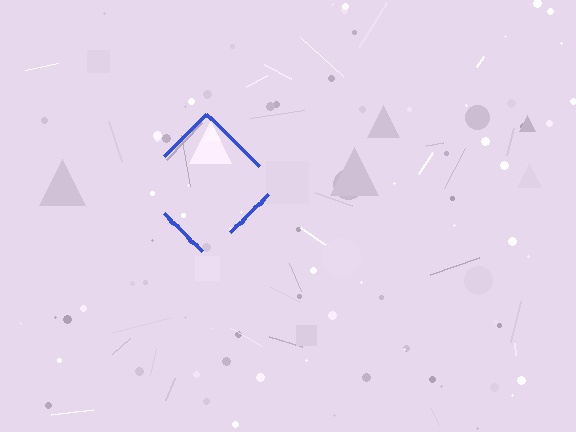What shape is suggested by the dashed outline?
The dashed outline suggests a diamond.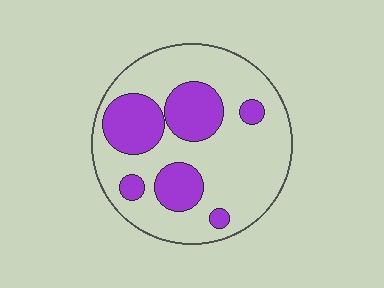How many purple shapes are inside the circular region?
6.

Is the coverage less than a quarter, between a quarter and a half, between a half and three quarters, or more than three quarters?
Between a quarter and a half.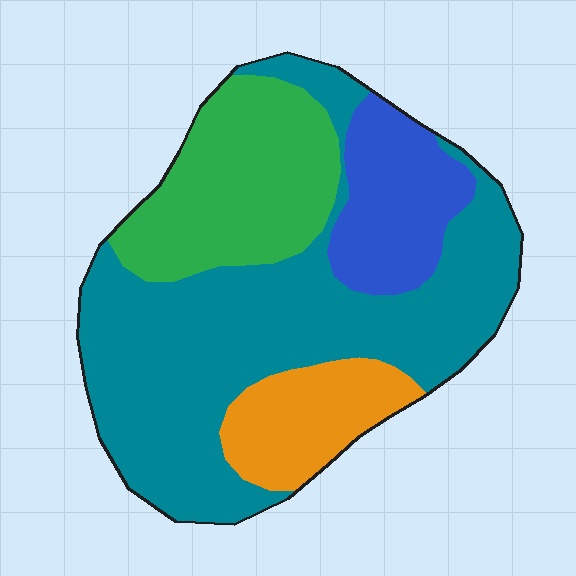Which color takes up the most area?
Teal, at roughly 50%.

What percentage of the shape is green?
Green covers roughly 20% of the shape.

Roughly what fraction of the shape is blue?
Blue covers roughly 15% of the shape.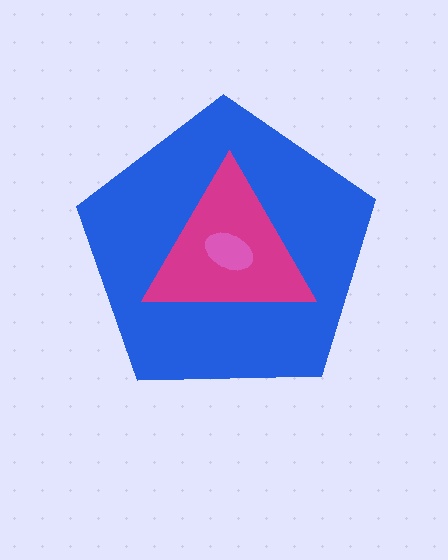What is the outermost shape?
The blue pentagon.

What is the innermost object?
The pink ellipse.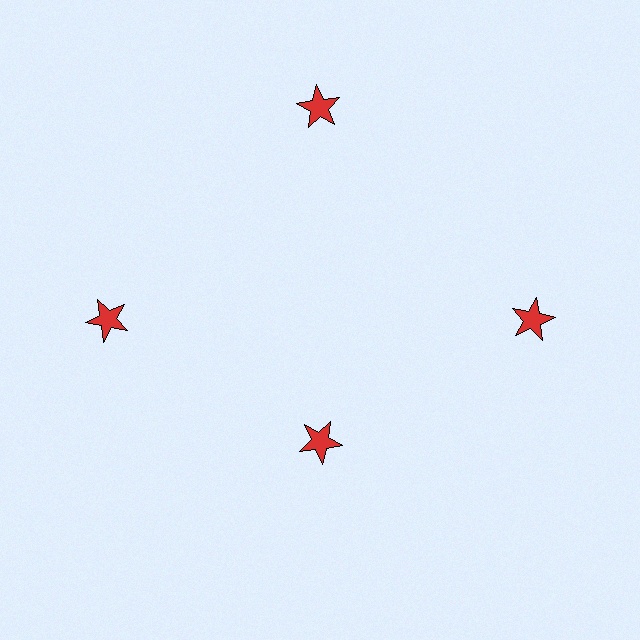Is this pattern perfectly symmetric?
No. The 4 red stars are arranged in a ring, but one element near the 6 o'clock position is pulled inward toward the center, breaking the 4-fold rotational symmetry.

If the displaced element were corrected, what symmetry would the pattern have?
It would have 4-fold rotational symmetry — the pattern would map onto itself every 90 degrees.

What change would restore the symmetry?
The symmetry would be restored by moving it outward, back onto the ring so that all 4 stars sit at equal angles and equal distance from the center.